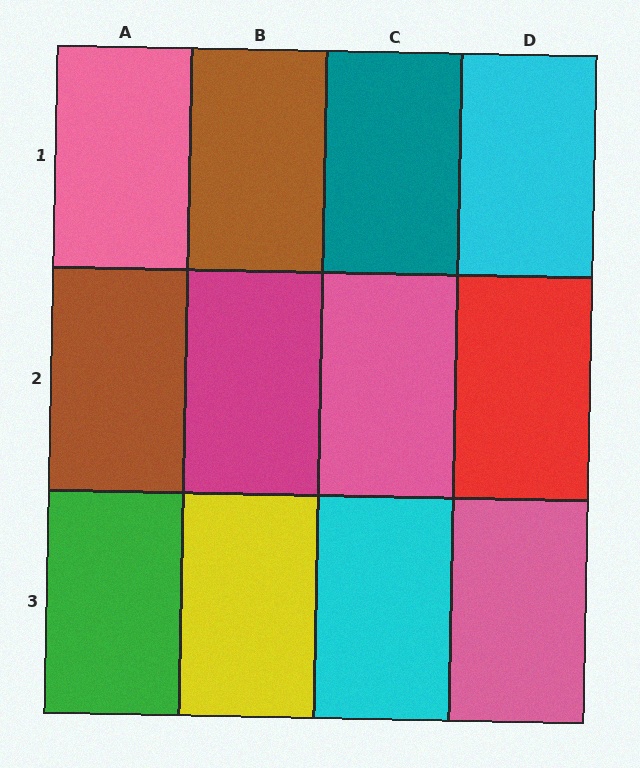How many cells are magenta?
1 cell is magenta.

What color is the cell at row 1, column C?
Teal.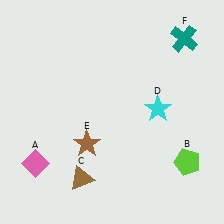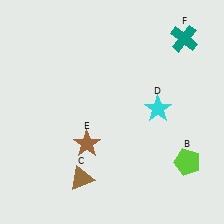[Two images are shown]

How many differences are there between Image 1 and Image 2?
There is 1 difference between the two images.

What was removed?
The pink diamond (A) was removed in Image 2.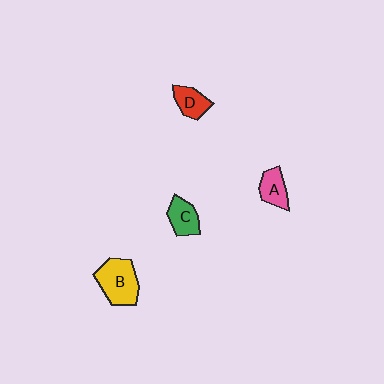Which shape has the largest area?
Shape B (yellow).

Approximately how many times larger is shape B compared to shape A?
Approximately 1.8 times.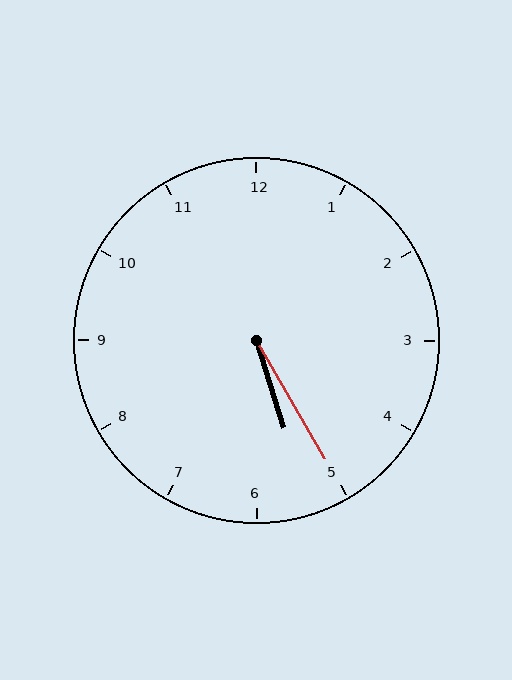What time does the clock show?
5:25.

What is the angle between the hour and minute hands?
Approximately 12 degrees.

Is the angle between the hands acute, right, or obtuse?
It is acute.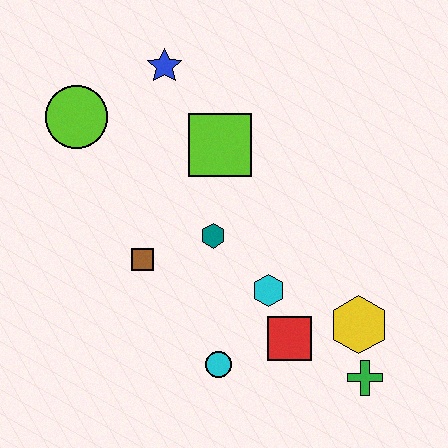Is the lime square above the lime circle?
No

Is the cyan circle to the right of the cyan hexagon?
No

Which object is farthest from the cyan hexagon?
The lime circle is farthest from the cyan hexagon.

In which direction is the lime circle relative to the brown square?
The lime circle is above the brown square.